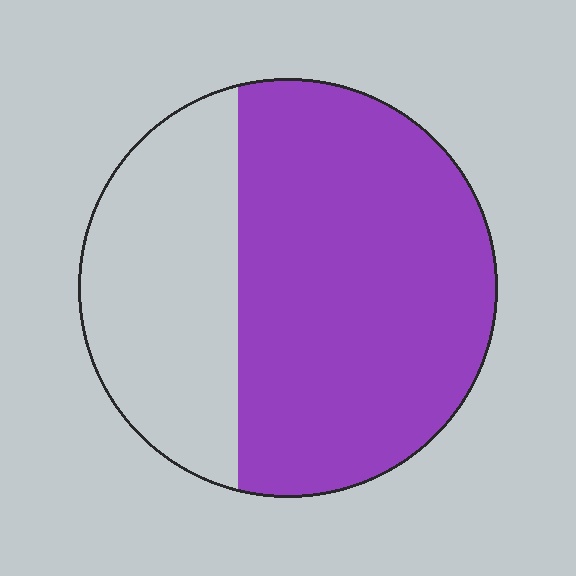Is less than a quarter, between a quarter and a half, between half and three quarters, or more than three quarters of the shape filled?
Between half and three quarters.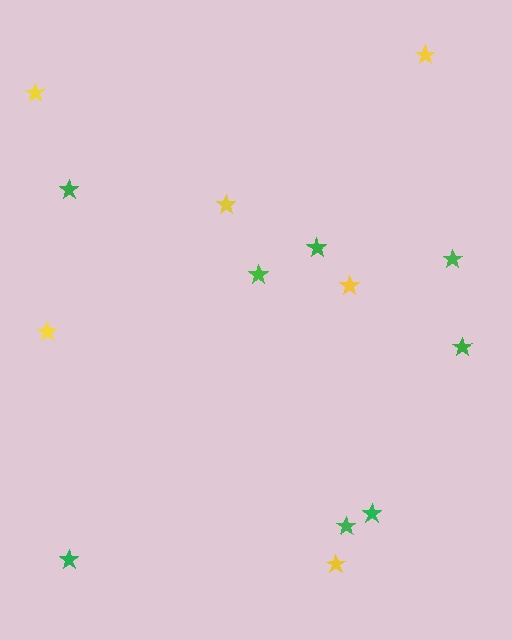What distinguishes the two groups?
There are 2 groups: one group of yellow stars (6) and one group of green stars (8).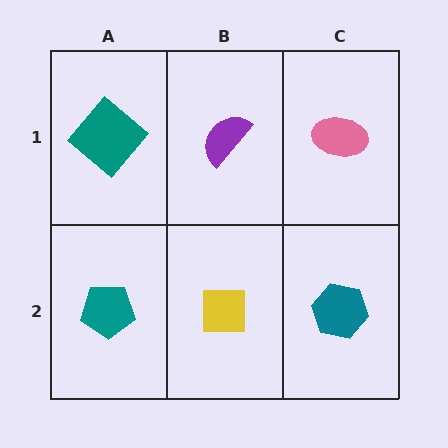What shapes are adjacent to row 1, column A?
A teal pentagon (row 2, column A), a purple semicircle (row 1, column B).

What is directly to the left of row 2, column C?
A yellow square.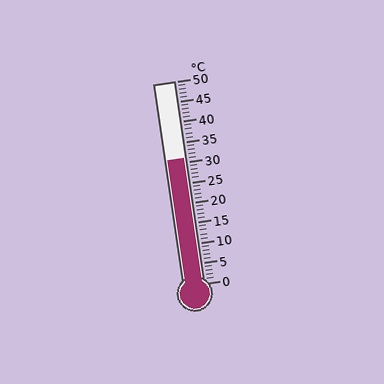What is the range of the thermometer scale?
The thermometer scale ranges from 0°C to 50°C.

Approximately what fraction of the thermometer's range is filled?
The thermometer is filled to approximately 60% of its range.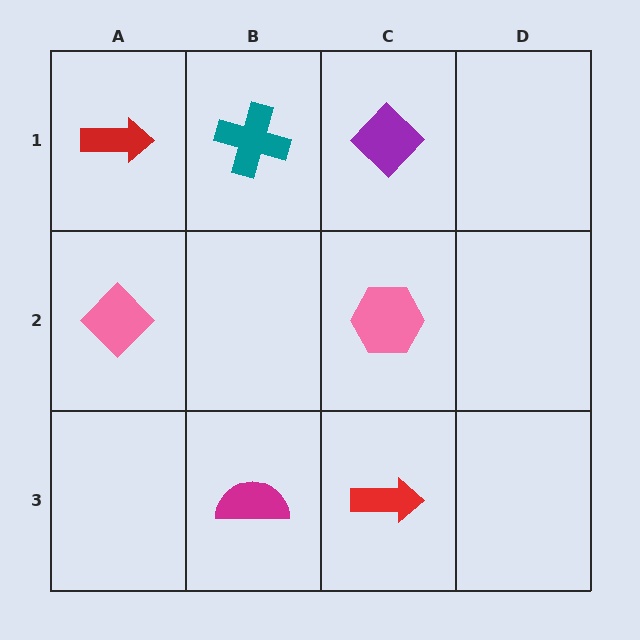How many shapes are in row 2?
2 shapes.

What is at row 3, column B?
A magenta semicircle.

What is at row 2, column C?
A pink hexagon.